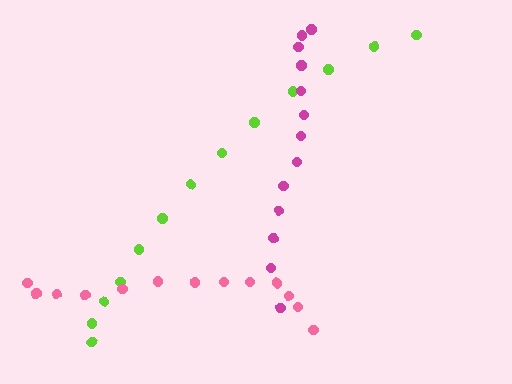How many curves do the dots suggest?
There are 3 distinct paths.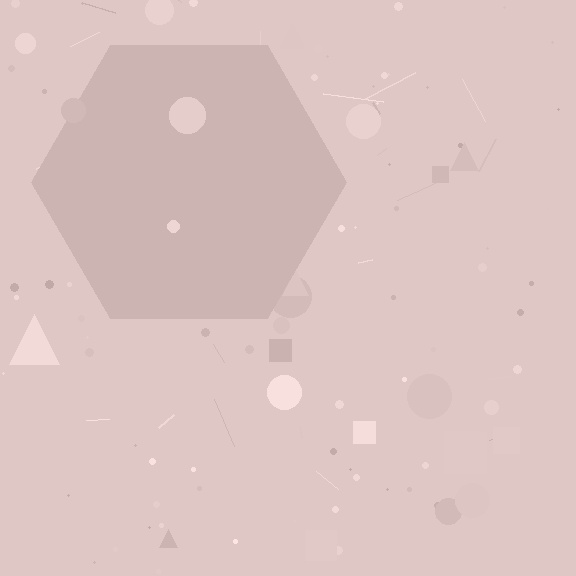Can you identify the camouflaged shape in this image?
The camouflaged shape is a hexagon.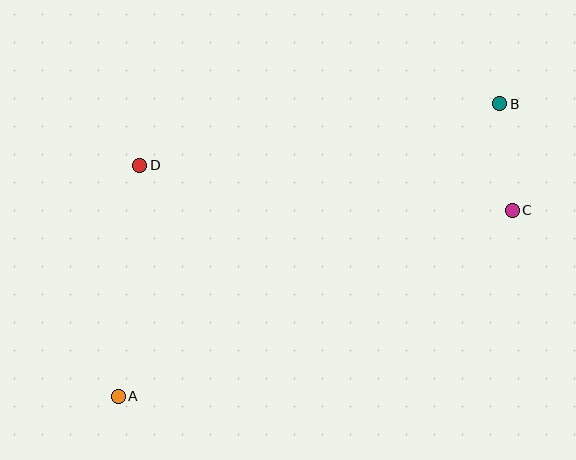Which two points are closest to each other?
Points B and C are closest to each other.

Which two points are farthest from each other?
Points A and B are farthest from each other.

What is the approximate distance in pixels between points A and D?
The distance between A and D is approximately 232 pixels.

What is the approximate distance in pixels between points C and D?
The distance between C and D is approximately 375 pixels.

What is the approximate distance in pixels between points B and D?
The distance between B and D is approximately 365 pixels.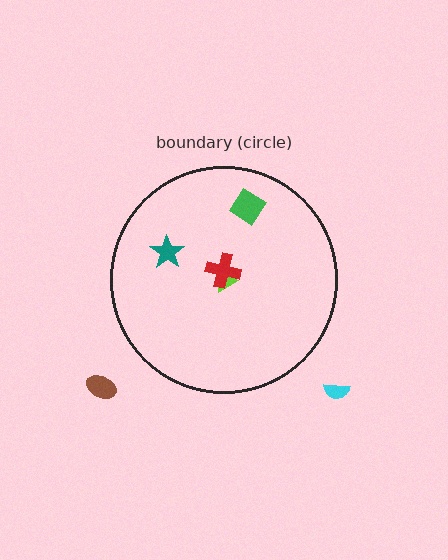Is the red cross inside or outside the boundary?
Inside.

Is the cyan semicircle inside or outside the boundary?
Outside.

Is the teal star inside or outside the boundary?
Inside.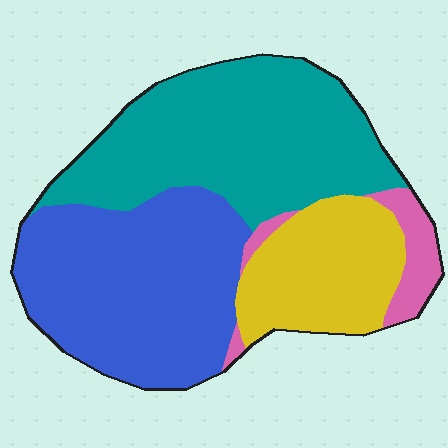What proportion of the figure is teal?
Teal covers around 40% of the figure.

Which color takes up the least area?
Pink, at roughly 5%.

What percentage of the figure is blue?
Blue covers 37% of the figure.